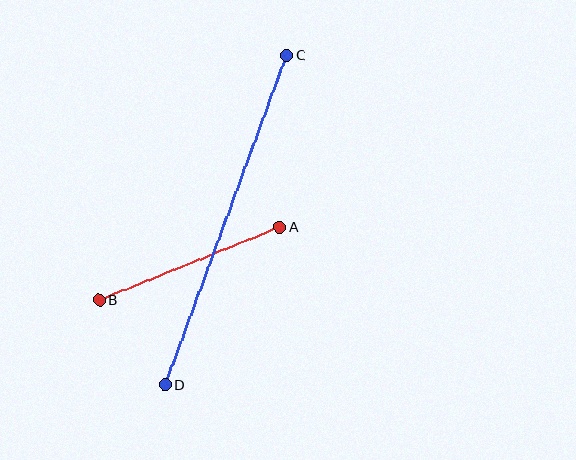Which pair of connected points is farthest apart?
Points C and D are farthest apart.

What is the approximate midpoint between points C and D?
The midpoint is at approximately (226, 220) pixels.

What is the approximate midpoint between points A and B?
The midpoint is at approximately (190, 263) pixels.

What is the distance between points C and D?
The distance is approximately 351 pixels.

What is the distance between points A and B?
The distance is approximately 195 pixels.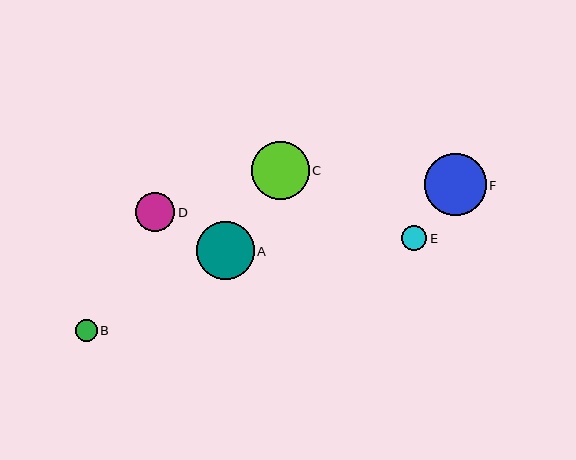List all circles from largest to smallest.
From largest to smallest: F, A, C, D, E, B.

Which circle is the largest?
Circle F is the largest with a size of approximately 62 pixels.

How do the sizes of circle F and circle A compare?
Circle F and circle A are approximately the same size.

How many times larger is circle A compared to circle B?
Circle A is approximately 2.7 times the size of circle B.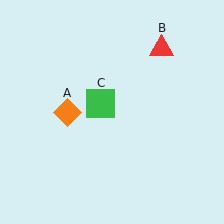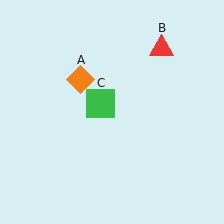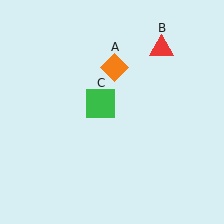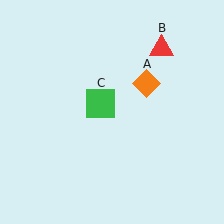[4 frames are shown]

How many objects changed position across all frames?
1 object changed position: orange diamond (object A).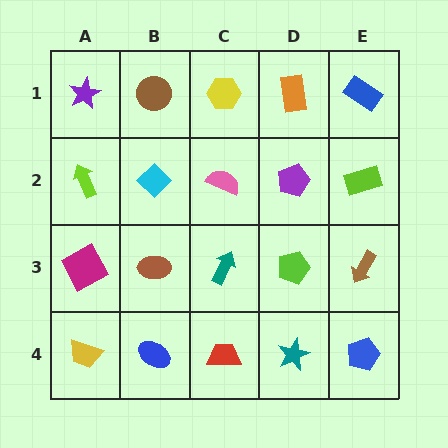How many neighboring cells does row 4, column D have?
3.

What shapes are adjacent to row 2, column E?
A blue rectangle (row 1, column E), a brown arrow (row 3, column E), a purple pentagon (row 2, column D).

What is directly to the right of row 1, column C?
An orange rectangle.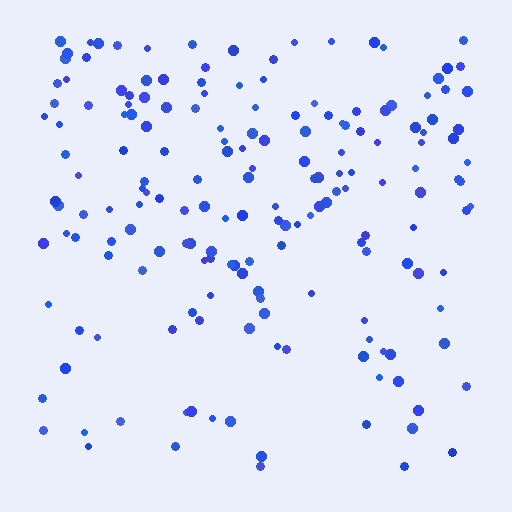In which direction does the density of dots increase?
From bottom to top, with the top side densest.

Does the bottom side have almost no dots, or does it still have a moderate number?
Still a moderate number, just noticeably fewer than the top.